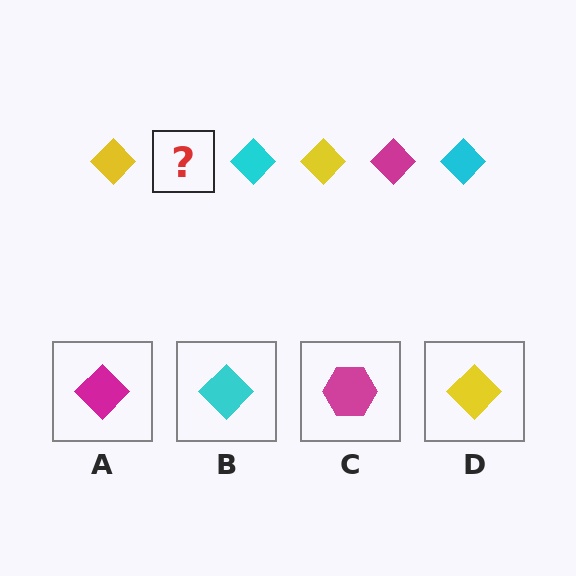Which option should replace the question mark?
Option A.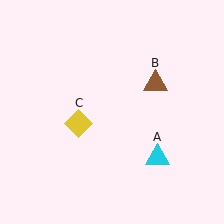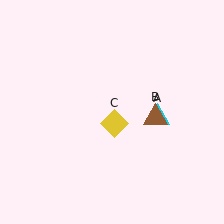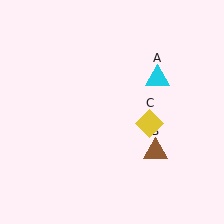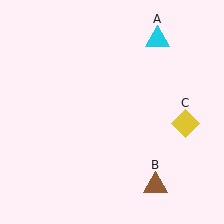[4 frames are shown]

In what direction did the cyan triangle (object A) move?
The cyan triangle (object A) moved up.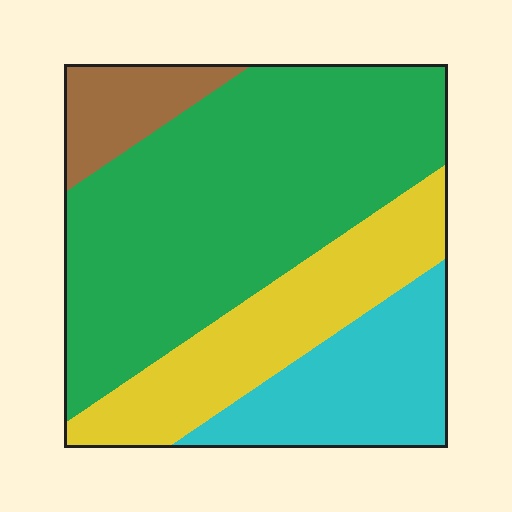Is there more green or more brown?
Green.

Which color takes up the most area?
Green, at roughly 50%.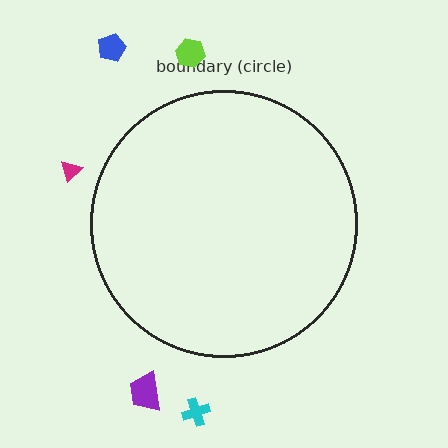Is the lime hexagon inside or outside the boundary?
Outside.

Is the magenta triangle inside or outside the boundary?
Outside.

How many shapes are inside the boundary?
0 inside, 5 outside.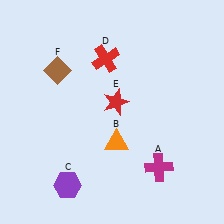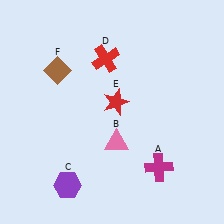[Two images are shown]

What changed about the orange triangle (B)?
In Image 1, B is orange. In Image 2, it changed to pink.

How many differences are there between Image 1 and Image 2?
There is 1 difference between the two images.